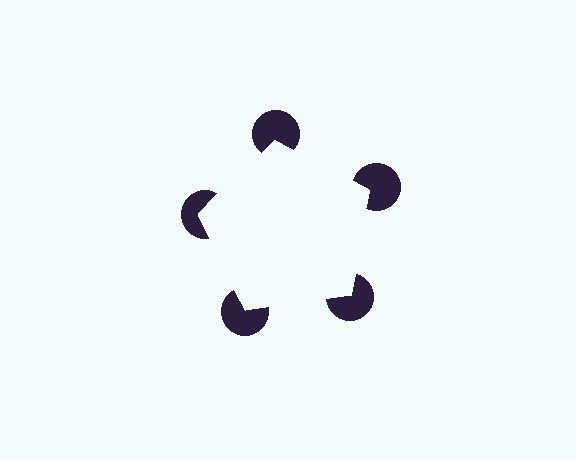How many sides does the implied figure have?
5 sides.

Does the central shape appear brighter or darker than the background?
It typically appears slightly brighter than the background, even though no actual brightness change is drawn.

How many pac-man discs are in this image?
There are 5 — one at each vertex of the illusory pentagon.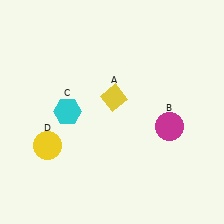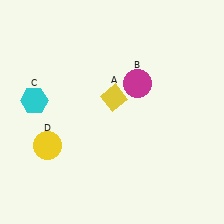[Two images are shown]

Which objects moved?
The objects that moved are: the magenta circle (B), the cyan hexagon (C).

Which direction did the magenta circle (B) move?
The magenta circle (B) moved up.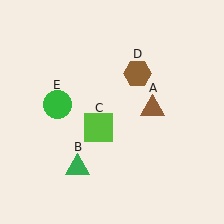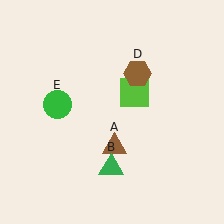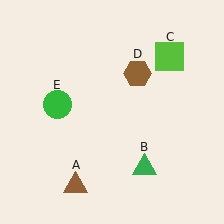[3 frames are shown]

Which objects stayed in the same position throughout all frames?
Brown hexagon (object D) and green circle (object E) remained stationary.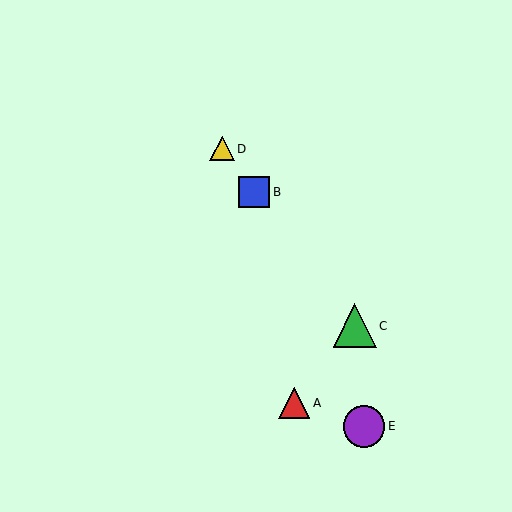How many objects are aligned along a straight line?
3 objects (B, C, D) are aligned along a straight line.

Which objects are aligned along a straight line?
Objects B, C, D are aligned along a straight line.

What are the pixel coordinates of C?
Object C is at (355, 326).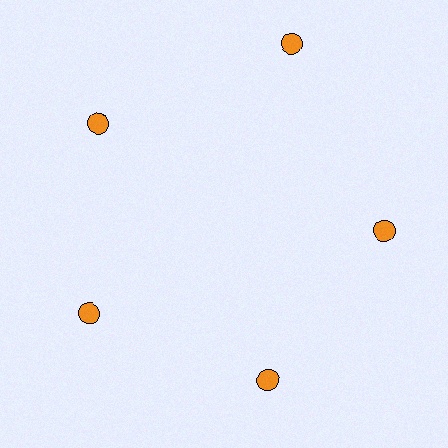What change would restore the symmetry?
The symmetry would be restored by moving it inward, back onto the ring so that all 5 circles sit at equal angles and equal distance from the center.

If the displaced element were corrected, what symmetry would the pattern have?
It would have 5-fold rotational symmetry — the pattern would map onto itself every 72 degrees.